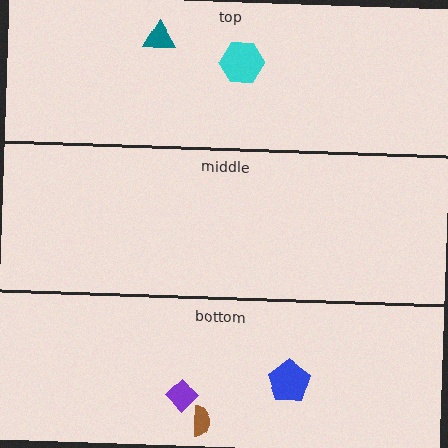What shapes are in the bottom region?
The brown semicircle, the blue pentagon, the purple diamond.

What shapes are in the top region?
The cyan hexagon, the teal triangle.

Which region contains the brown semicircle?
The bottom region.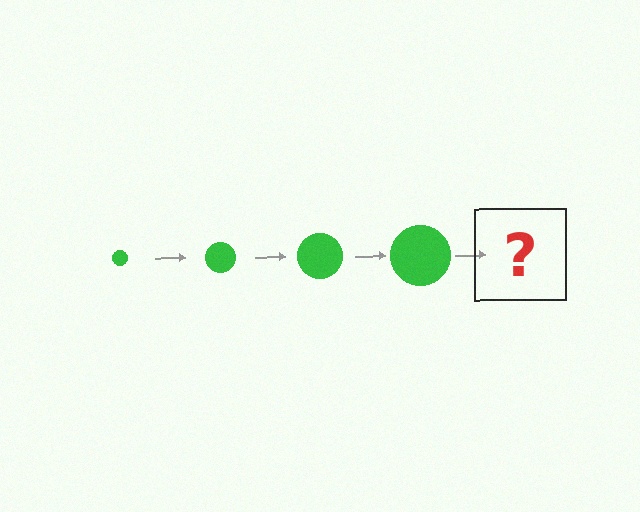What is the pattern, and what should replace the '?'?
The pattern is that the circle gets progressively larger each step. The '?' should be a green circle, larger than the previous one.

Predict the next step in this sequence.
The next step is a green circle, larger than the previous one.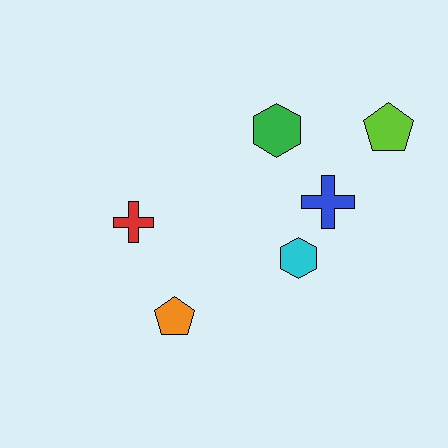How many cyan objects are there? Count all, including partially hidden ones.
There is 1 cyan object.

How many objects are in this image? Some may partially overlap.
There are 6 objects.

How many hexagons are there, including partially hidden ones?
There are 2 hexagons.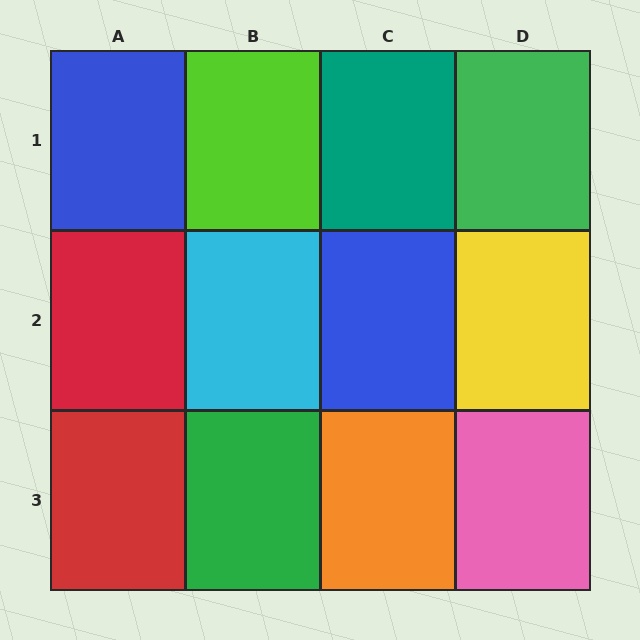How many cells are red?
2 cells are red.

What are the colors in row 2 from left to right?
Red, cyan, blue, yellow.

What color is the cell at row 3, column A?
Red.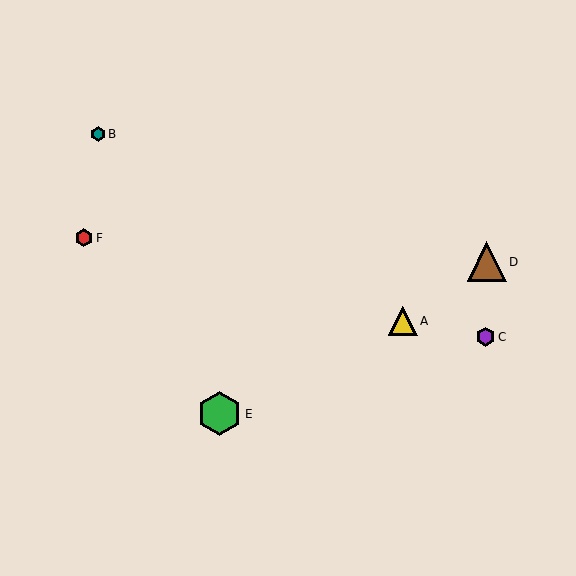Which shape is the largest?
The green hexagon (labeled E) is the largest.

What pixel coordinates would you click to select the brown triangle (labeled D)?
Click at (487, 262) to select the brown triangle D.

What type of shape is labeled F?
Shape F is a red hexagon.